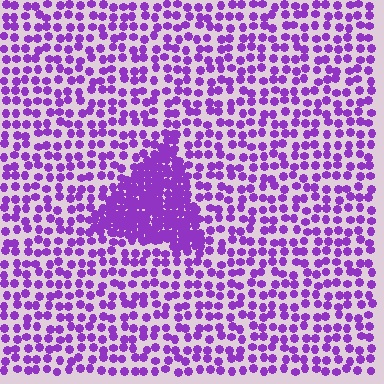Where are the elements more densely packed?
The elements are more densely packed inside the triangle boundary.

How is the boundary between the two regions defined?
The boundary is defined by a change in element density (approximately 2.7x ratio). All elements are the same color, size, and shape.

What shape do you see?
I see a triangle.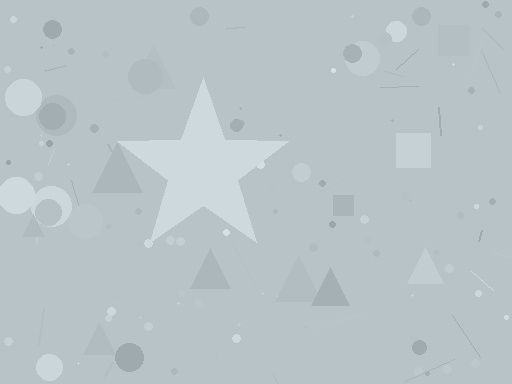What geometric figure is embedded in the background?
A star is embedded in the background.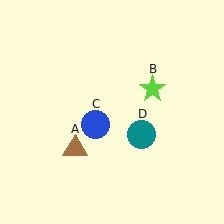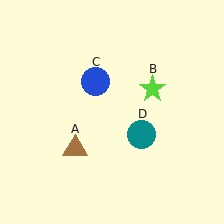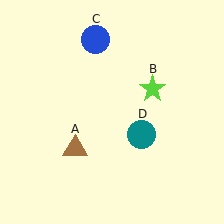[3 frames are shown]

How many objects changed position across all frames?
1 object changed position: blue circle (object C).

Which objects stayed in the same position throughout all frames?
Brown triangle (object A) and lime star (object B) and teal circle (object D) remained stationary.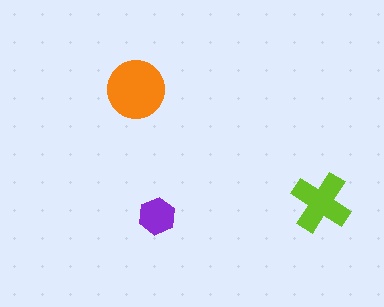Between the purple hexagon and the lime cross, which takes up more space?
The lime cross.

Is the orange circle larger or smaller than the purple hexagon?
Larger.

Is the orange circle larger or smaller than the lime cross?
Larger.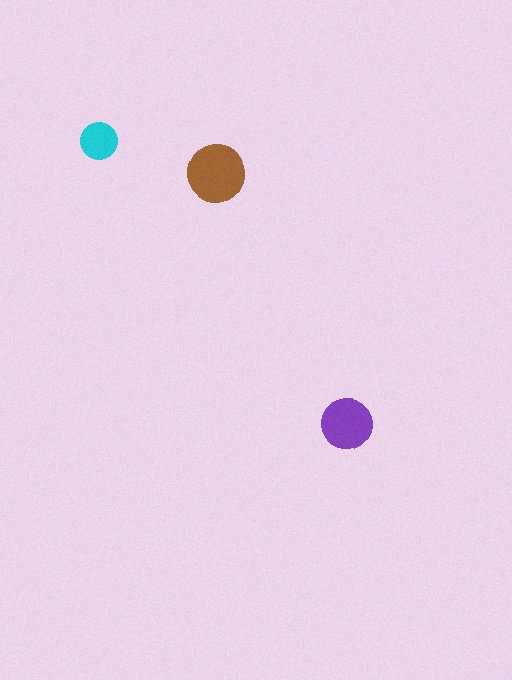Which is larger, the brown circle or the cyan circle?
The brown one.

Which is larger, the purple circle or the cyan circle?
The purple one.